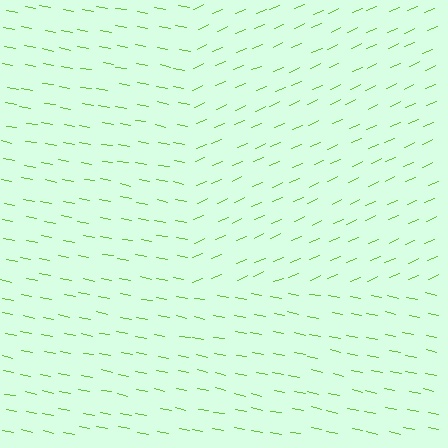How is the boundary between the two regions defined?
The boundary is defined purely by a change in line orientation (approximately 35 degrees difference). All lines are the same color and thickness.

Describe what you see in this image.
The image is filled with small lime line segments. A rectangle region in the image has lines oriented differently from the surrounding lines, creating a visible texture boundary.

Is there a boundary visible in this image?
Yes, there is a texture boundary formed by a change in line orientation.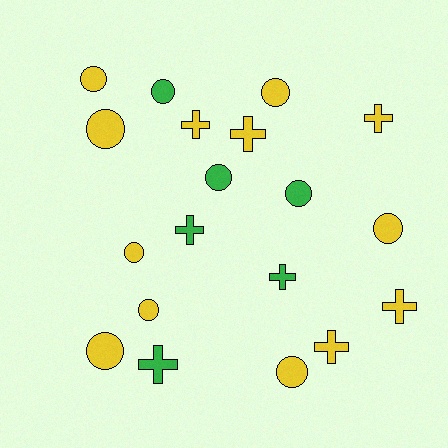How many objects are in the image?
There are 19 objects.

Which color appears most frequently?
Yellow, with 13 objects.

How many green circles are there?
There are 3 green circles.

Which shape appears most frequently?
Circle, with 11 objects.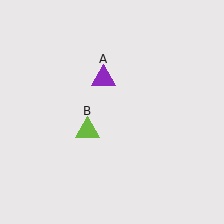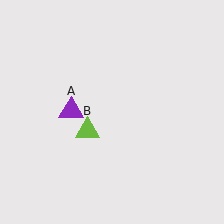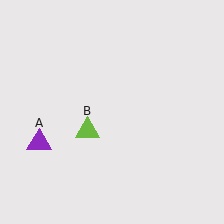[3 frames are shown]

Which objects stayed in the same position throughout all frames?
Lime triangle (object B) remained stationary.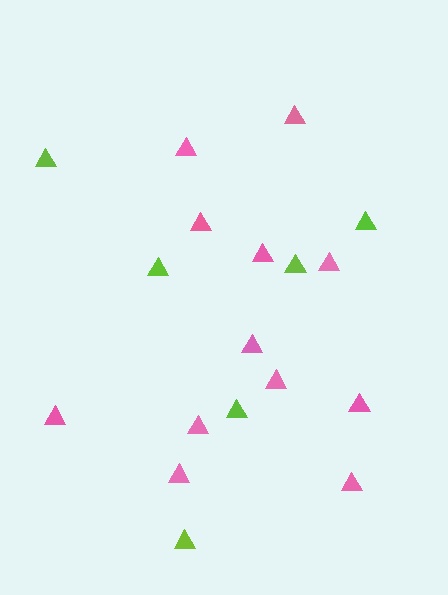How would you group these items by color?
There are 2 groups: one group of pink triangles (12) and one group of lime triangles (6).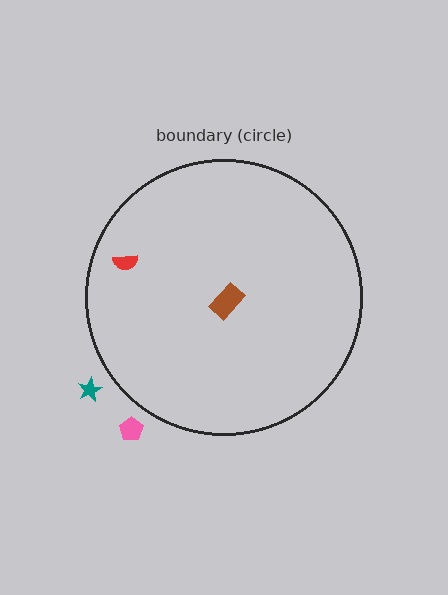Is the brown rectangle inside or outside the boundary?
Inside.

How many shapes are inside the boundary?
2 inside, 2 outside.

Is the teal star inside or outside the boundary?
Outside.